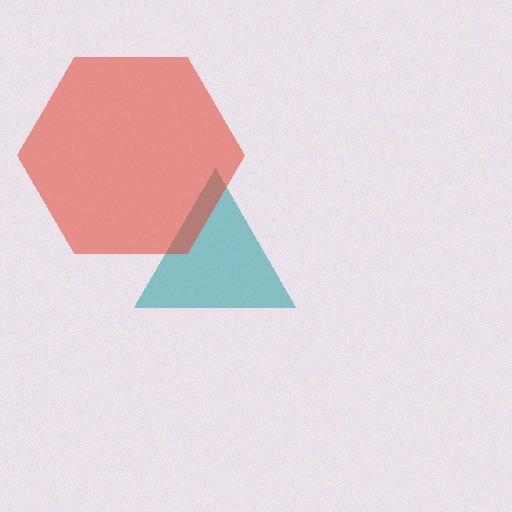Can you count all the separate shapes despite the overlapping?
Yes, there are 2 separate shapes.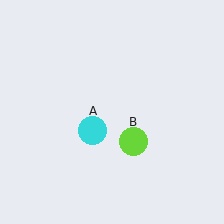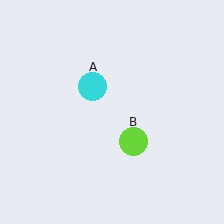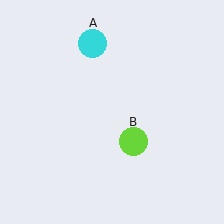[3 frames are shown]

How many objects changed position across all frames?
1 object changed position: cyan circle (object A).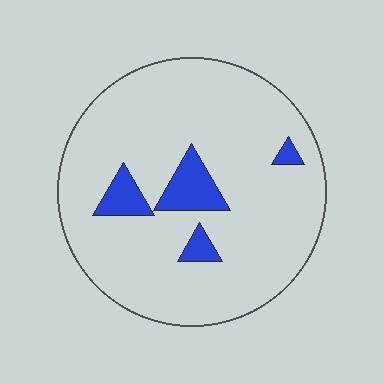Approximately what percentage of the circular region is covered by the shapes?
Approximately 10%.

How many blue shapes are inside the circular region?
4.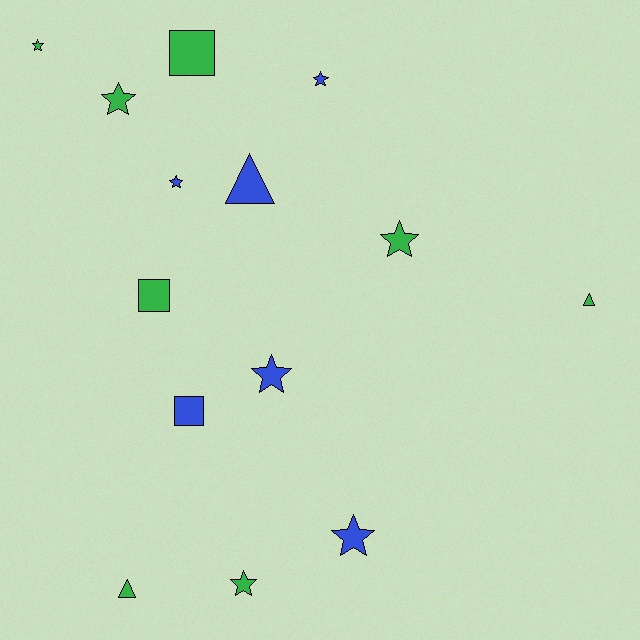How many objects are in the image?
There are 14 objects.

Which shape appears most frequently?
Star, with 8 objects.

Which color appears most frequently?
Green, with 8 objects.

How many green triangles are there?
There are 2 green triangles.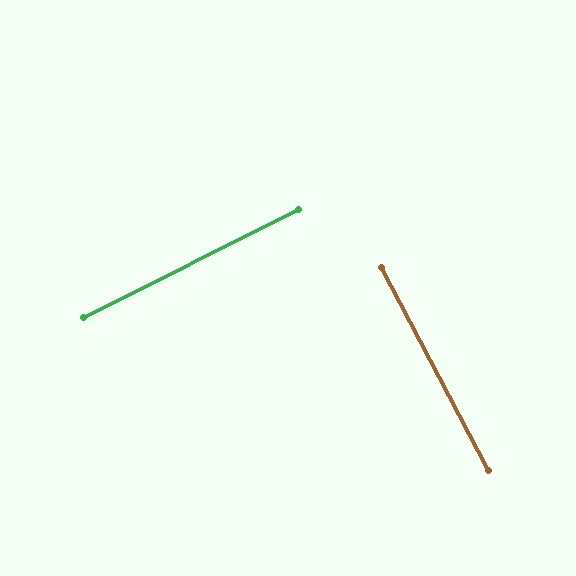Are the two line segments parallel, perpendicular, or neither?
Perpendicular — they meet at approximately 89°.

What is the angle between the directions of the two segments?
Approximately 89 degrees.